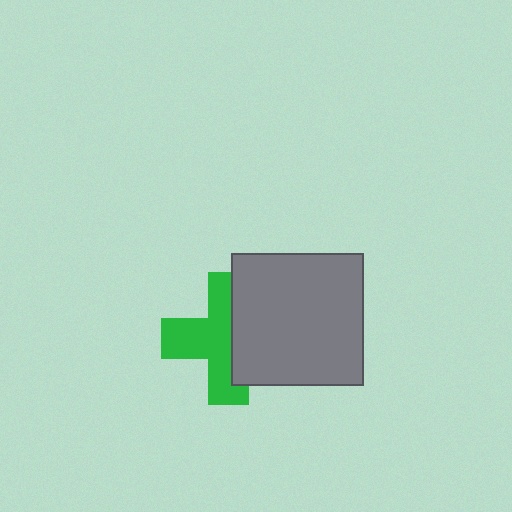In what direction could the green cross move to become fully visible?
The green cross could move left. That would shift it out from behind the gray square entirely.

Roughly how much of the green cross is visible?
About half of it is visible (roughly 58%).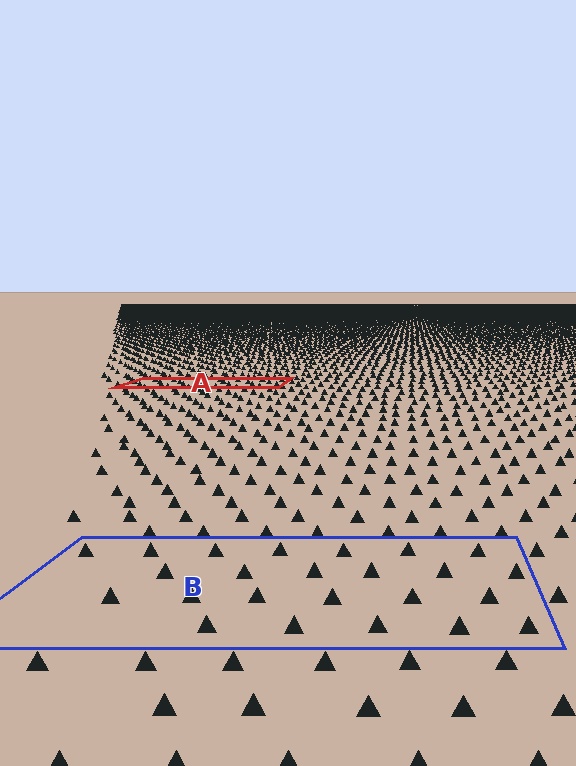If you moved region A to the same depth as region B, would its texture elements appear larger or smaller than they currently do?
They would appear larger. At a closer depth, the same texture elements are projected at a bigger on-screen size.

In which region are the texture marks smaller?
The texture marks are smaller in region A, because it is farther away.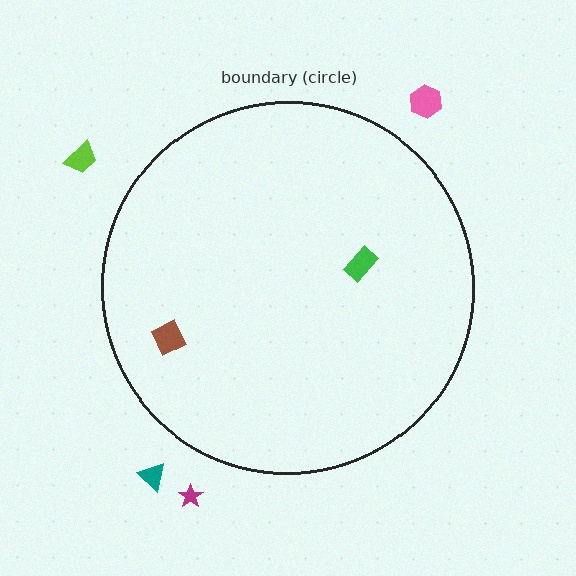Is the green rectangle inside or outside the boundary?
Inside.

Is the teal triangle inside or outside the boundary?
Outside.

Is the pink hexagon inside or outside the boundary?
Outside.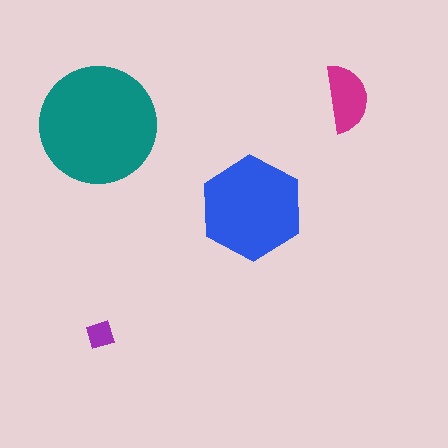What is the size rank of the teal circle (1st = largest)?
1st.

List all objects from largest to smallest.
The teal circle, the blue hexagon, the magenta semicircle, the purple diamond.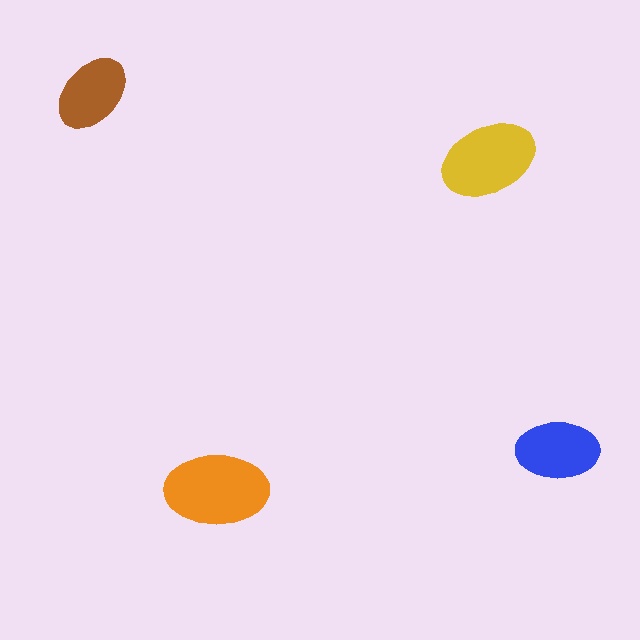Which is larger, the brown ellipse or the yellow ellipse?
The yellow one.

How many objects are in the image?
There are 4 objects in the image.